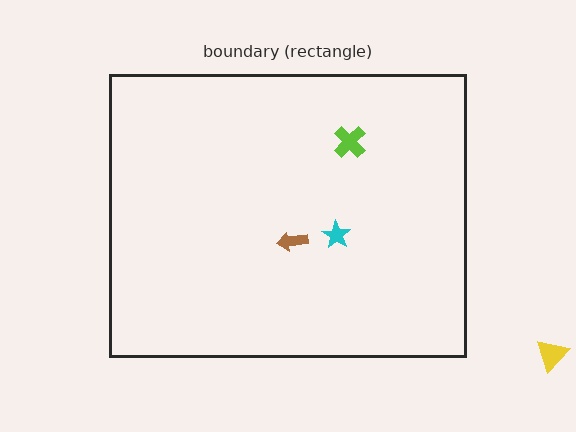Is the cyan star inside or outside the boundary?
Inside.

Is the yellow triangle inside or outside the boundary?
Outside.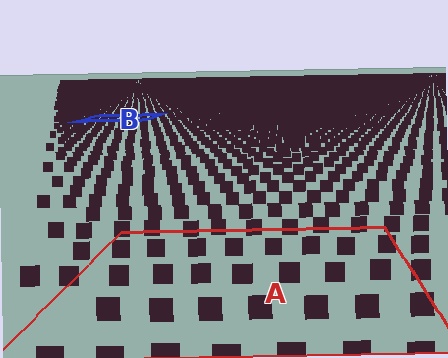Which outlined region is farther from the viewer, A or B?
Region B is farther from the viewer — the texture elements inside it appear smaller and more densely packed.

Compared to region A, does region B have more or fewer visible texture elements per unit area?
Region B has more texture elements per unit area — they are packed more densely because it is farther away.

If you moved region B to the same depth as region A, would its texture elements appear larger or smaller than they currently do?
They would appear larger. At a closer depth, the same texture elements are projected at a bigger on-screen size.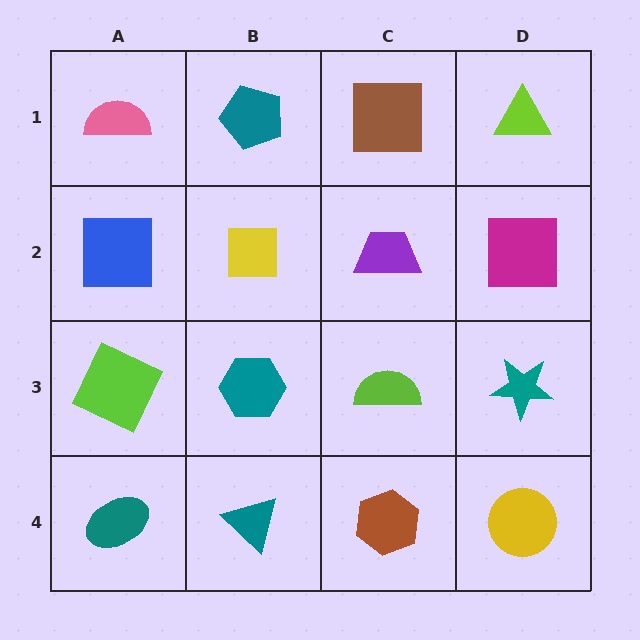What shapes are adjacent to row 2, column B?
A teal pentagon (row 1, column B), a teal hexagon (row 3, column B), a blue square (row 2, column A), a purple trapezoid (row 2, column C).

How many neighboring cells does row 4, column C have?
3.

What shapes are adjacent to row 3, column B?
A yellow square (row 2, column B), a teal triangle (row 4, column B), a lime square (row 3, column A), a lime semicircle (row 3, column C).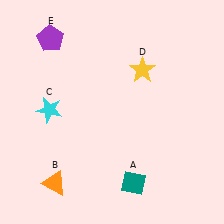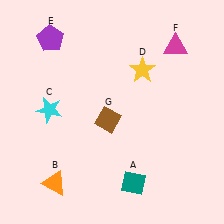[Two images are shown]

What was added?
A magenta triangle (F), a brown diamond (G) were added in Image 2.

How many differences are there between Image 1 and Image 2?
There are 2 differences between the two images.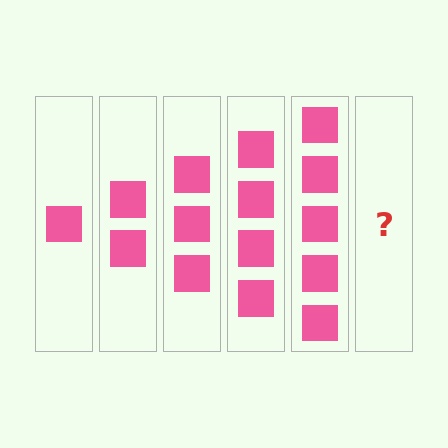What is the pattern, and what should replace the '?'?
The pattern is that each step adds one more square. The '?' should be 6 squares.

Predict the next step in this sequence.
The next step is 6 squares.